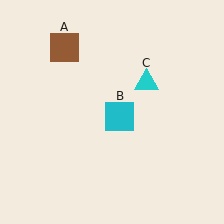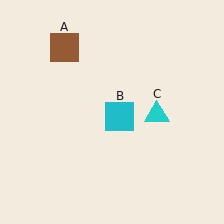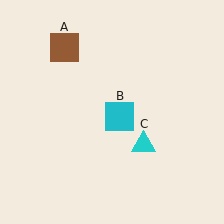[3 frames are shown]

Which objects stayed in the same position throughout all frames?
Brown square (object A) and cyan square (object B) remained stationary.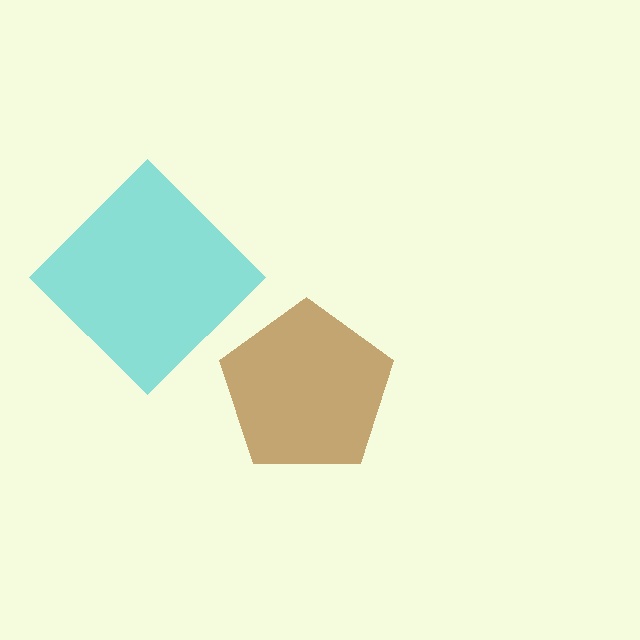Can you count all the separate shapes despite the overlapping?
Yes, there are 2 separate shapes.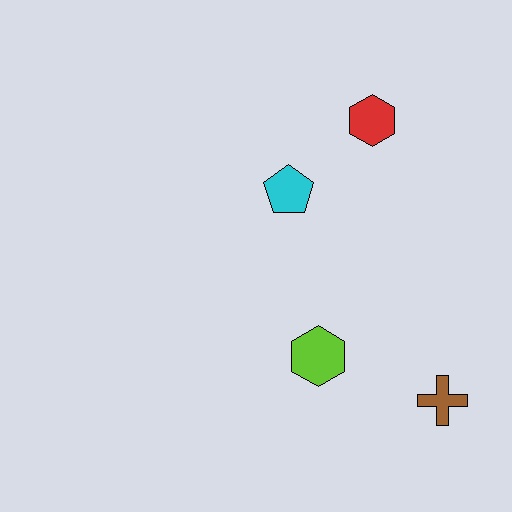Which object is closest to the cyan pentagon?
The red hexagon is closest to the cyan pentagon.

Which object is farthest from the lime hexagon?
The red hexagon is farthest from the lime hexagon.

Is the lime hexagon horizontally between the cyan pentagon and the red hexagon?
Yes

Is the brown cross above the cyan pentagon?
No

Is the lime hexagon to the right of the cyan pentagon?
Yes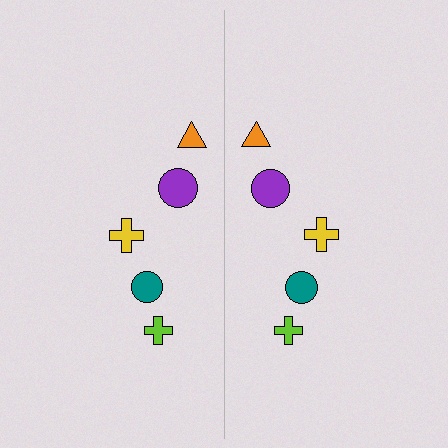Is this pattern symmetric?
Yes, this pattern has bilateral (reflection) symmetry.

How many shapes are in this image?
There are 10 shapes in this image.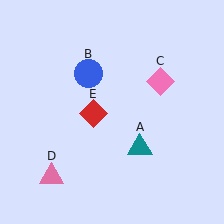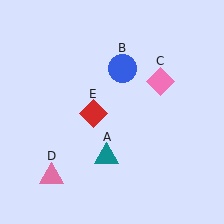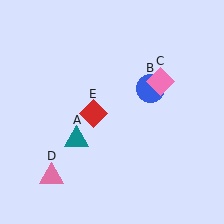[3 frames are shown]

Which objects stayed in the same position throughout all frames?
Pink diamond (object C) and pink triangle (object D) and red diamond (object E) remained stationary.